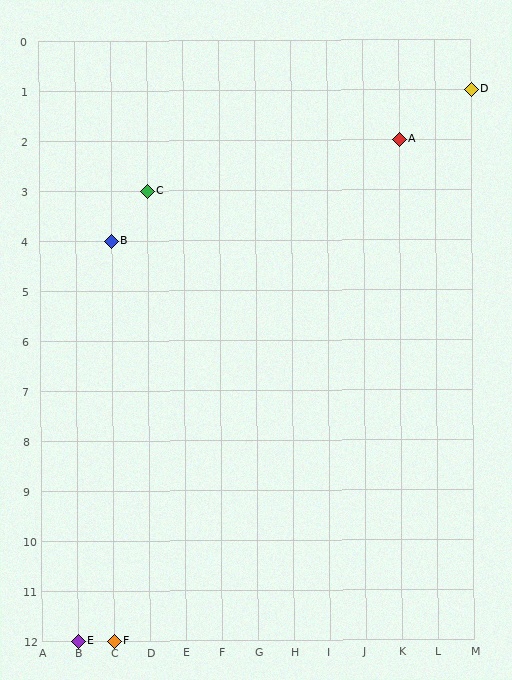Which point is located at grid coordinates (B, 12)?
Point E is at (B, 12).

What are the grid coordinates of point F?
Point F is at grid coordinates (C, 12).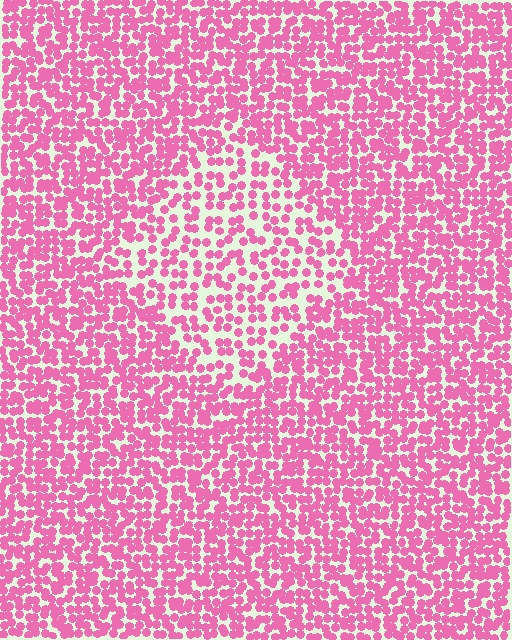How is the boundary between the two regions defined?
The boundary is defined by a change in element density (approximately 1.7x ratio). All elements are the same color, size, and shape.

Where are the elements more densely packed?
The elements are more densely packed outside the diamond boundary.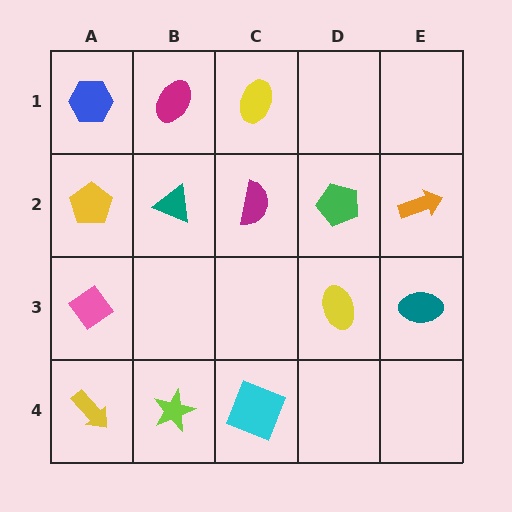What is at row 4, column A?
A yellow arrow.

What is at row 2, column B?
A teal triangle.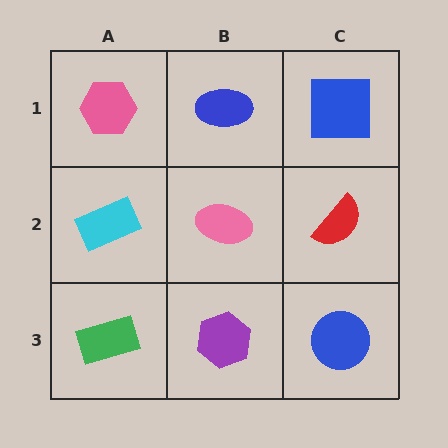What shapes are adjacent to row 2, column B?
A blue ellipse (row 1, column B), a purple hexagon (row 3, column B), a cyan rectangle (row 2, column A), a red semicircle (row 2, column C).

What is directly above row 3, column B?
A pink ellipse.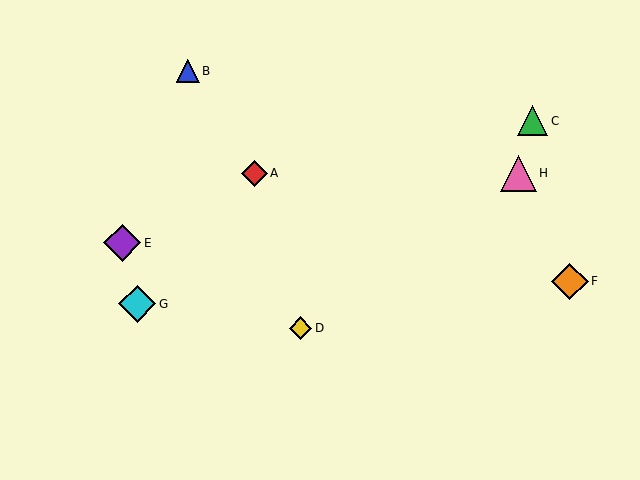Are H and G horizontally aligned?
No, H is at y≈173 and G is at y≈304.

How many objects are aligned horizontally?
2 objects (A, H) are aligned horizontally.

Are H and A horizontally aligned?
Yes, both are at y≈173.